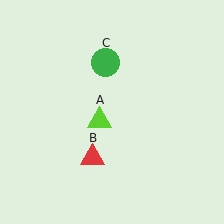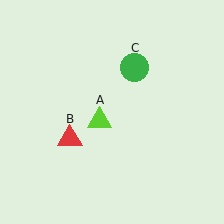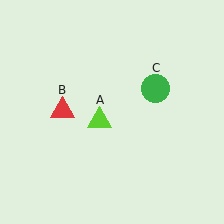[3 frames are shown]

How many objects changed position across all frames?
2 objects changed position: red triangle (object B), green circle (object C).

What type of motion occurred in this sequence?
The red triangle (object B), green circle (object C) rotated clockwise around the center of the scene.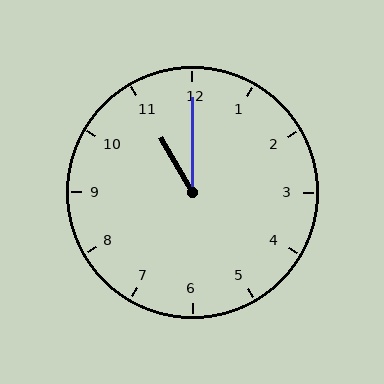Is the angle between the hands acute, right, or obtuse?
It is acute.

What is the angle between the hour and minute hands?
Approximately 30 degrees.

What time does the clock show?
11:00.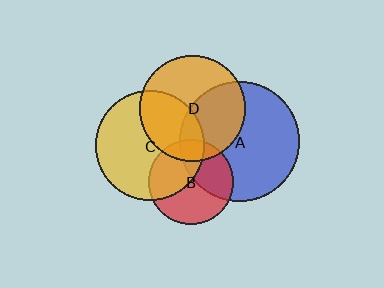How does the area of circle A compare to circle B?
Approximately 2.0 times.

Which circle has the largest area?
Circle A (blue).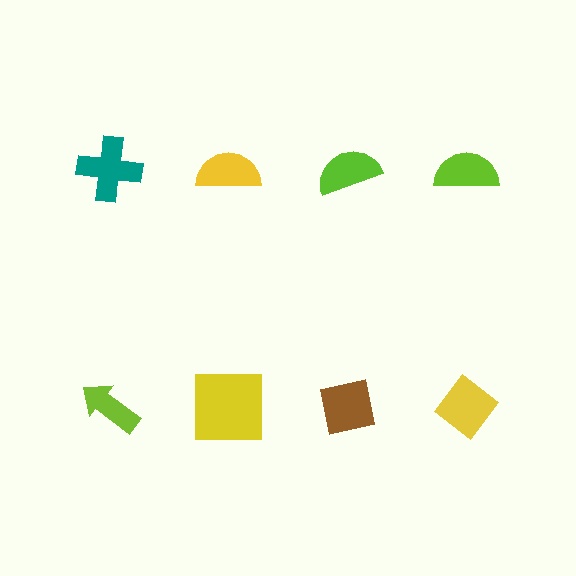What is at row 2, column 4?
A yellow diamond.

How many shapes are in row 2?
4 shapes.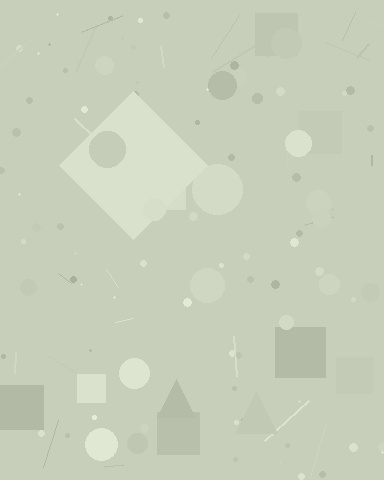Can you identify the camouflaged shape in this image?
The camouflaged shape is a diamond.